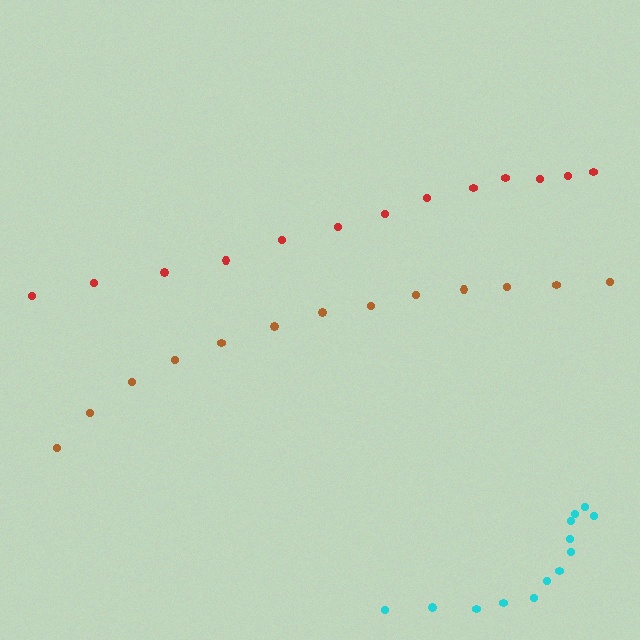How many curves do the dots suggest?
There are 3 distinct paths.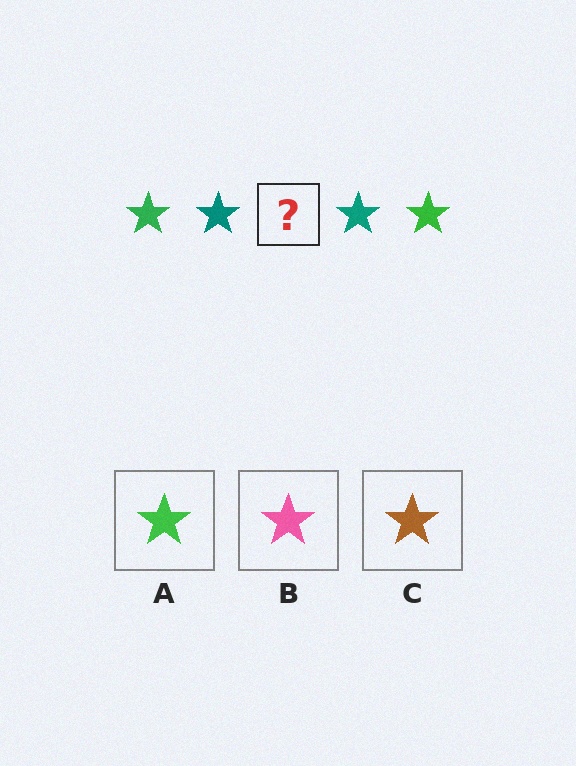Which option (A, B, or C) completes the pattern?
A.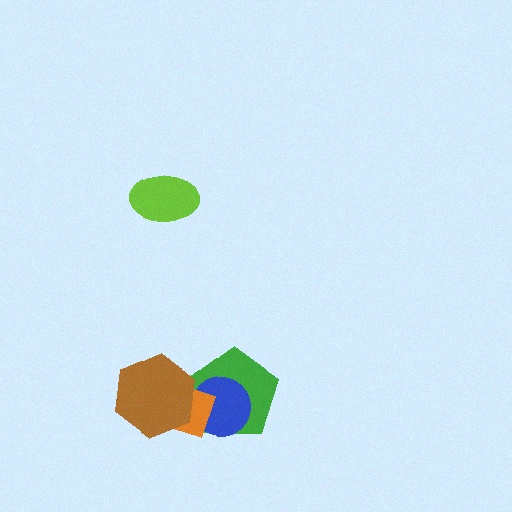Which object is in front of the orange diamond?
The brown hexagon is in front of the orange diamond.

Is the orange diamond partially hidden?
Yes, it is partially covered by another shape.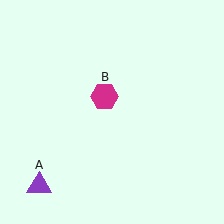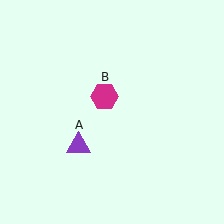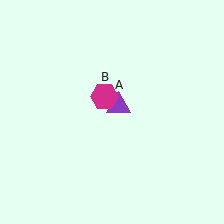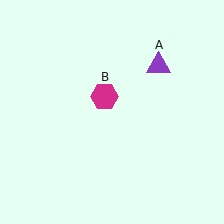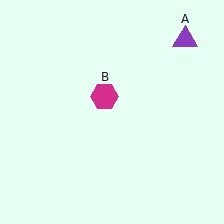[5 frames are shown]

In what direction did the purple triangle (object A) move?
The purple triangle (object A) moved up and to the right.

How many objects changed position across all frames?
1 object changed position: purple triangle (object A).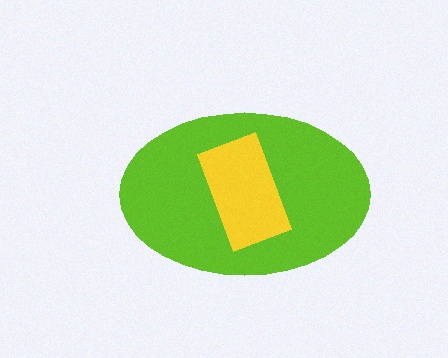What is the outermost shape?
The lime ellipse.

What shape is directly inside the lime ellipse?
The yellow rectangle.